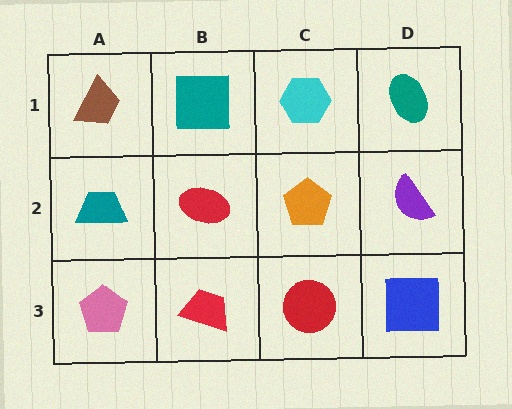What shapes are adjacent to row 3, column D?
A purple semicircle (row 2, column D), a red circle (row 3, column C).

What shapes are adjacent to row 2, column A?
A brown trapezoid (row 1, column A), a pink pentagon (row 3, column A), a red ellipse (row 2, column B).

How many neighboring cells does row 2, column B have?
4.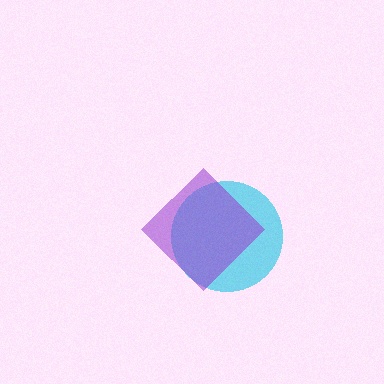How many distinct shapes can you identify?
There are 2 distinct shapes: a cyan circle, a purple diamond.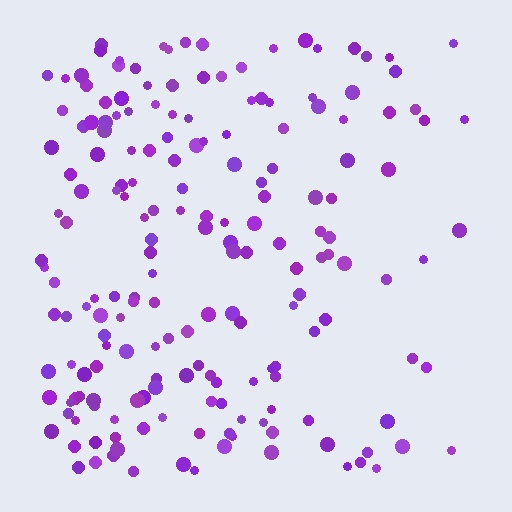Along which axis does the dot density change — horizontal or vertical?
Horizontal.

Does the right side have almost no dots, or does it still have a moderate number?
Still a moderate number, just noticeably fewer than the left.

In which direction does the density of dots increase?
From right to left, with the left side densest.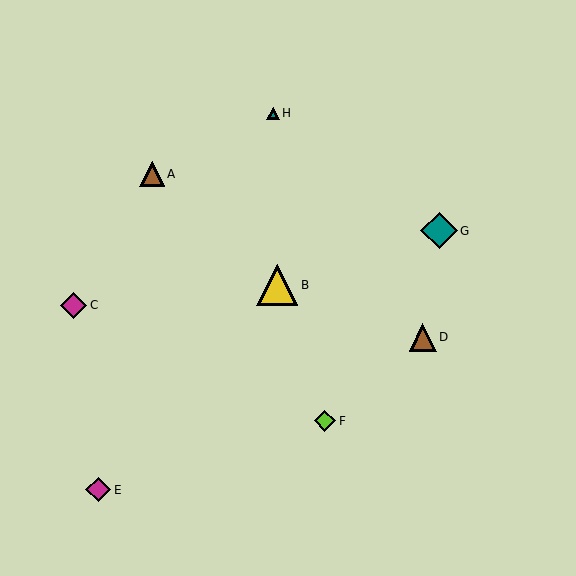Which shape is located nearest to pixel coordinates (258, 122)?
The teal triangle (labeled H) at (273, 113) is nearest to that location.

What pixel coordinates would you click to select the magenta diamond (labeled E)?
Click at (98, 490) to select the magenta diamond E.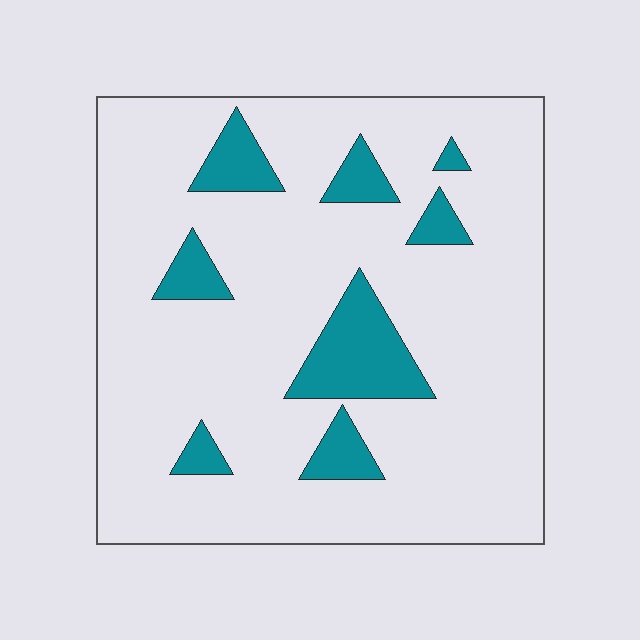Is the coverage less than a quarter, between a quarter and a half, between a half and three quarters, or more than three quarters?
Less than a quarter.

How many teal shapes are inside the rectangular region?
8.